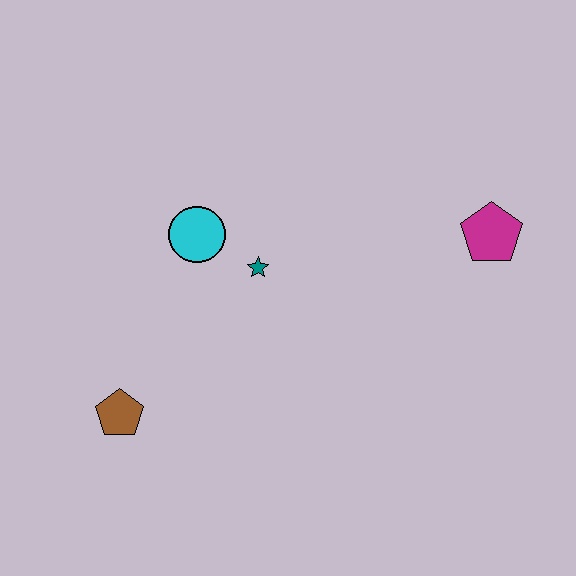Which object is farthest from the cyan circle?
The magenta pentagon is farthest from the cyan circle.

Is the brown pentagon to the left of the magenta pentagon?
Yes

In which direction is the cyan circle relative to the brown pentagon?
The cyan circle is above the brown pentagon.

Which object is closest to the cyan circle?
The teal star is closest to the cyan circle.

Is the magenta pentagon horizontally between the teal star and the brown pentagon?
No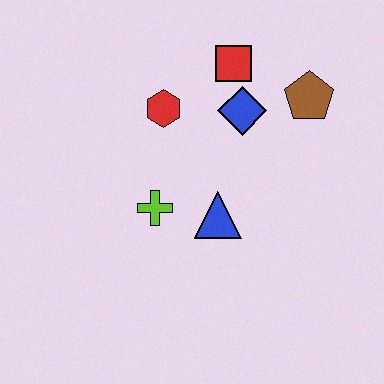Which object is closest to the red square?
The blue diamond is closest to the red square.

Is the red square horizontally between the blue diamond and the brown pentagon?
No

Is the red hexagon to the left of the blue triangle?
Yes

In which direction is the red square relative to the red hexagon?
The red square is to the right of the red hexagon.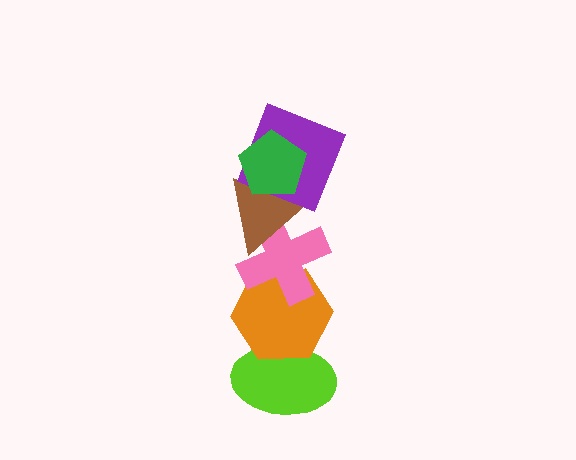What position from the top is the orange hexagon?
The orange hexagon is 5th from the top.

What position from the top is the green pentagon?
The green pentagon is 1st from the top.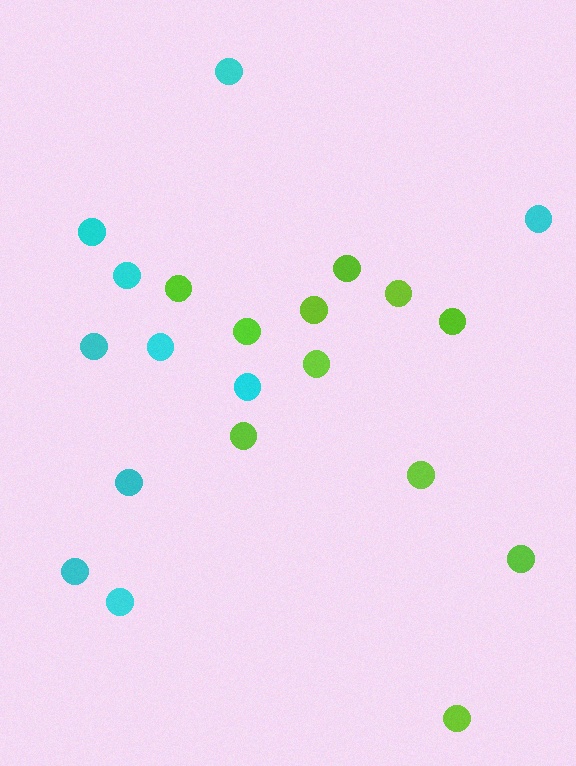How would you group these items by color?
There are 2 groups: one group of cyan circles (10) and one group of lime circles (11).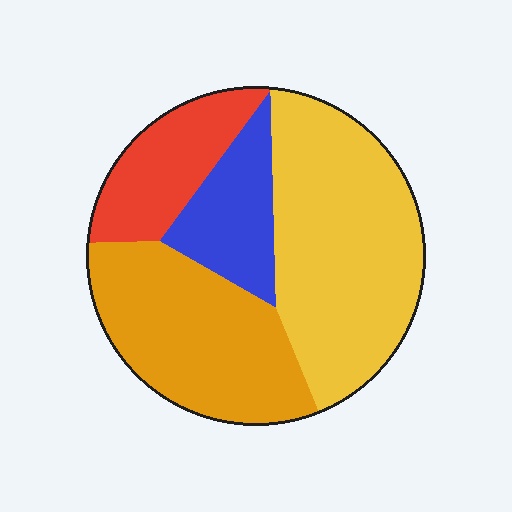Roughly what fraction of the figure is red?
Red covers roughly 15% of the figure.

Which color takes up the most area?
Yellow, at roughly 40%.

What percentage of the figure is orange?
Orange takes up about one third (1/3) of the figure.